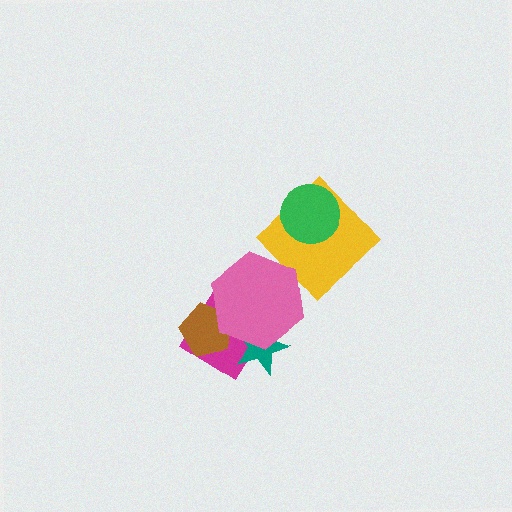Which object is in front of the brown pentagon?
The pink hexagon is in front of the brown pentagon.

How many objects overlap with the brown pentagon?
2 objects overlap with the brown pentagon.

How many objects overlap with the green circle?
1 object overlaps with the green circle.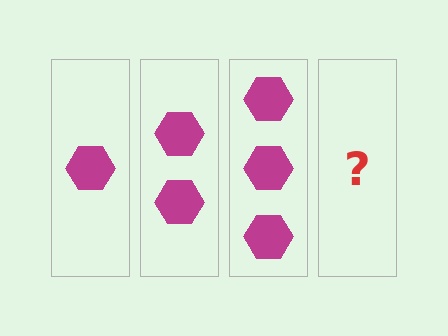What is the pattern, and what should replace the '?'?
The pattern is that each step adds one more hexagon. The '?' should be 4 hexagons.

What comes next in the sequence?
The next element should be 4 hexagons.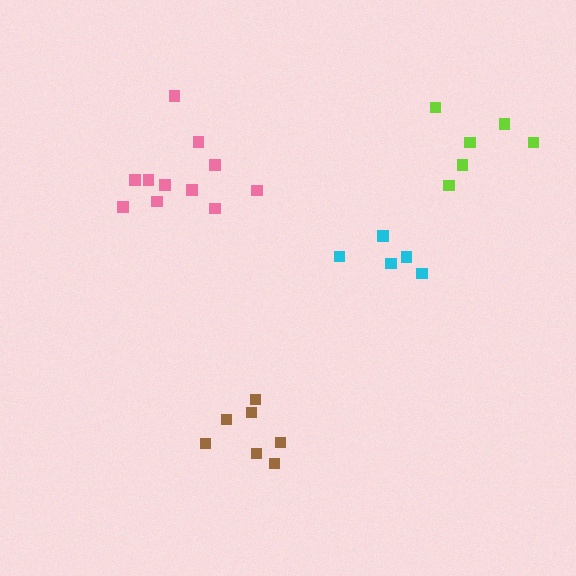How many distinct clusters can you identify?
There are 4 distinct clusters.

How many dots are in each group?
Group 1: 7 dots, Group 2: 5 dots, Group 3: 11 dots, Group 4: 6 dots (29 total).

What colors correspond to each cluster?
The clusters are colored: brown, cyan, pink, lime.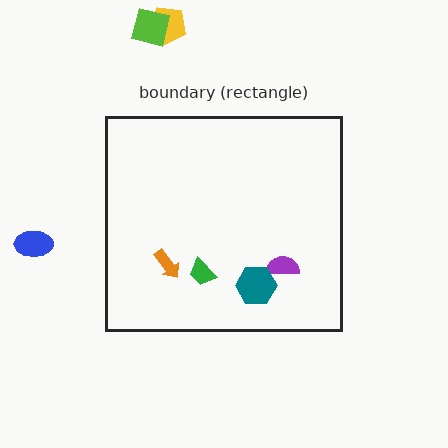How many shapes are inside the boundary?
4 inside, 3 outside.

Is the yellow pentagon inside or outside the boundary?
Outside.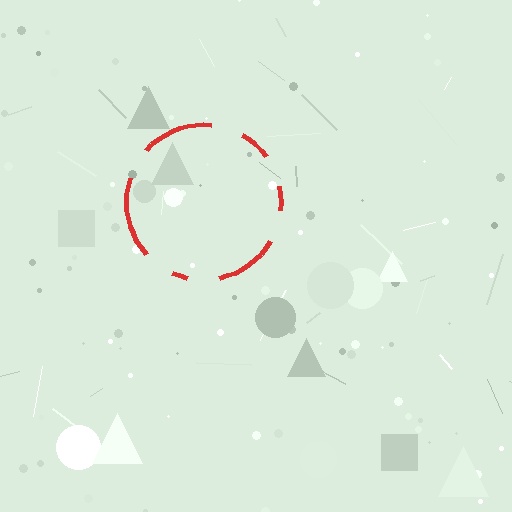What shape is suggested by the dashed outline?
The dashed outline suggests a circle.